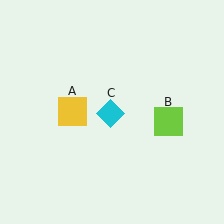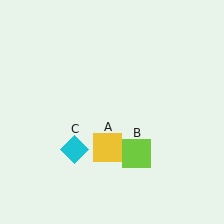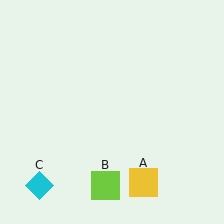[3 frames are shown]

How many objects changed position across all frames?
3 objects changed position: yellow square (object A), lime square (object B), cyan diamond (object C).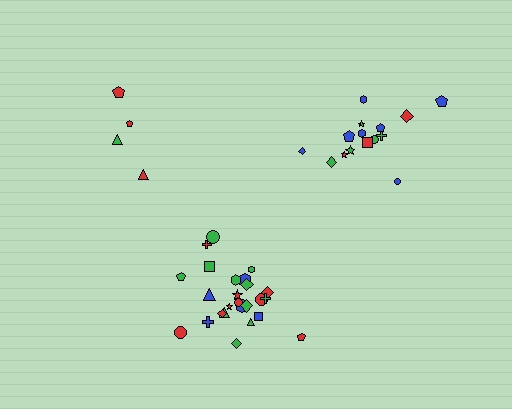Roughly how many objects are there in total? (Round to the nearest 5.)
Roughly 45 objects in total.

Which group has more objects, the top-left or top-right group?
The top-right group.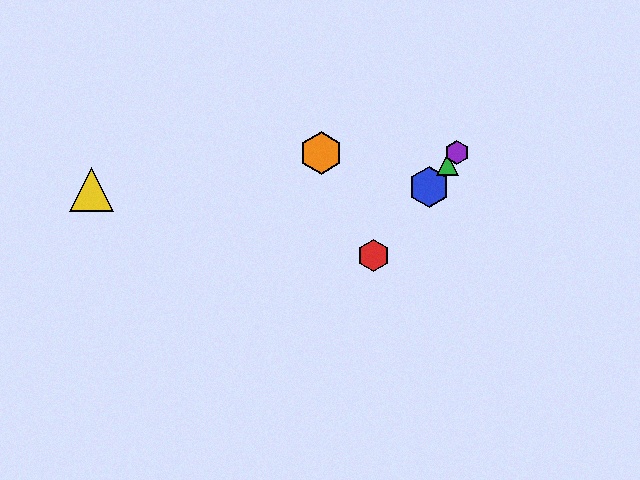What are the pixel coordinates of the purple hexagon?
The purple hexagon is at (457, 153).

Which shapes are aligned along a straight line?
The red hexagon, the blue hexagon, the green triangle, the purple hexagon are aligned along a straight line.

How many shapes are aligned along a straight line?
4 shapes (the red hexagon, the blue hexagon, the green triangle, the purple hexagon) are aligned along a straight line.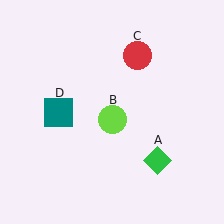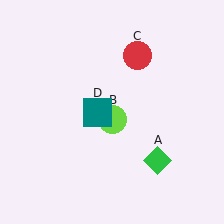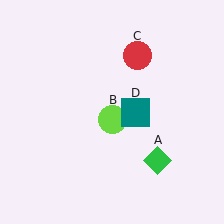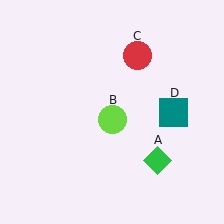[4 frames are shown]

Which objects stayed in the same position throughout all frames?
Green diamond (object A) and lime circle (object B) and red circle (object C) remained stationary.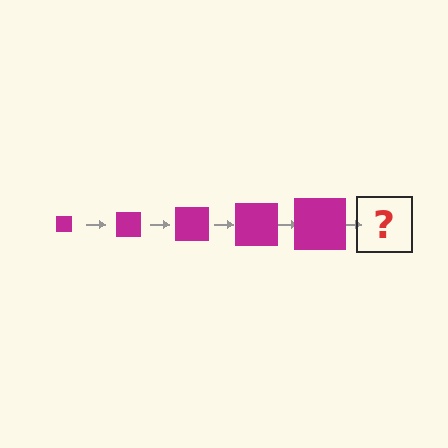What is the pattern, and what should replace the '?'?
The pattern is that the square gets progressively larger each step. The '?' should be a magenta square, larger than the previous one.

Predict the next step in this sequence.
The next step is a magenta square, larger than the previous one.